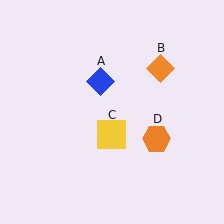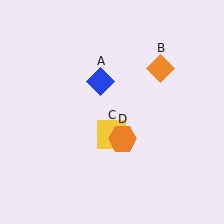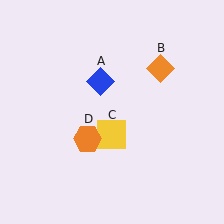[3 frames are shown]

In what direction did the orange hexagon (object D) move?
The orange hexagon (object D) moved left.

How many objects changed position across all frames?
1 object changed position: orange hexagon (object D).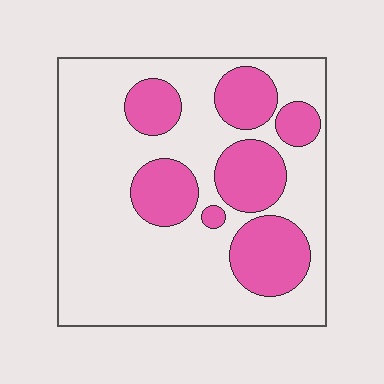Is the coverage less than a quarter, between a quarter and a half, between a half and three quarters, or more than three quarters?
Between a quarter and a half.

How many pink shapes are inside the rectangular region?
7.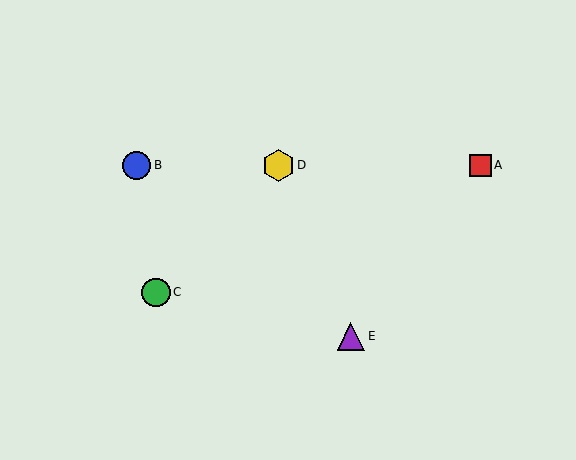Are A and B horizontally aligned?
Yes, both are at y≈165.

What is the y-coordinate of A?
Object A is at y≈165.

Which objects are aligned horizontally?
Objects A, B, D are aligned horizontally.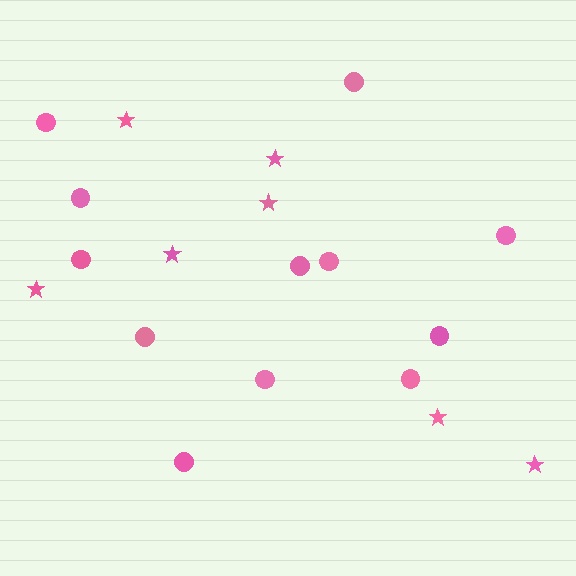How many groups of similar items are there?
There are 2 groups: one group of stars (7) and one group of circles (12).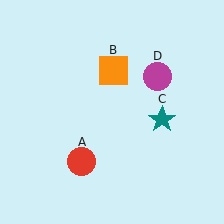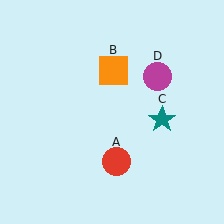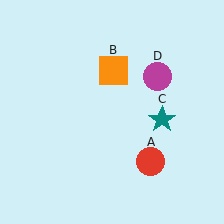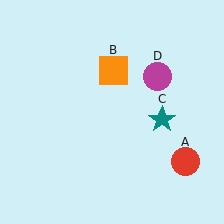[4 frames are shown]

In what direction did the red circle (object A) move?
The red circle (object A) moved right.